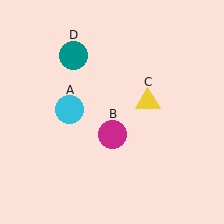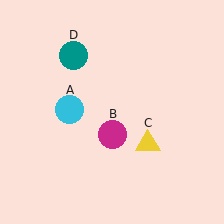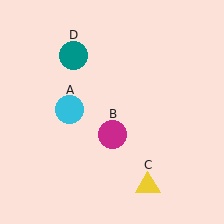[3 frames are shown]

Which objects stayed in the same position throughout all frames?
Cyan circle (object A) and magenta circle (object B) and teal circle (object D) remained stationary.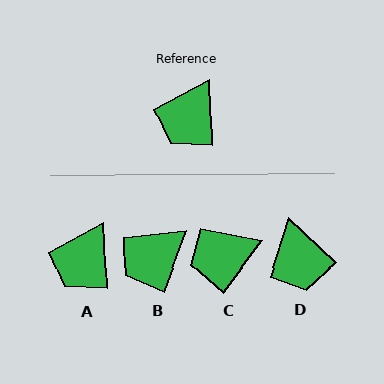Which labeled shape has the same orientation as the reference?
A.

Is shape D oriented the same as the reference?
No, it is off by about 45 degrees.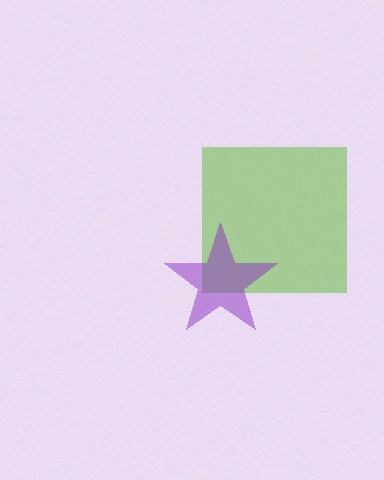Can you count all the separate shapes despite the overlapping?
Yes, there are 2 separate shapes.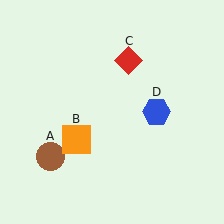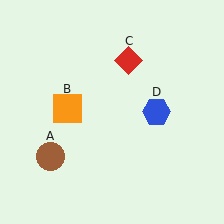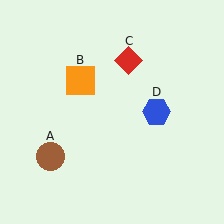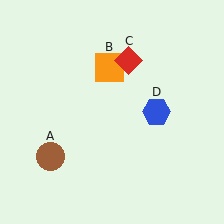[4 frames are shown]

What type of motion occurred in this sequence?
The orange square (object B) rotated clockwise around the center of the scene.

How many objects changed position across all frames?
1 object changed position: orange square (object B).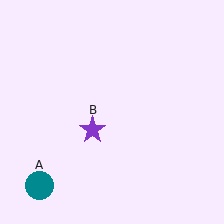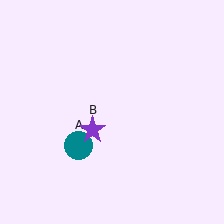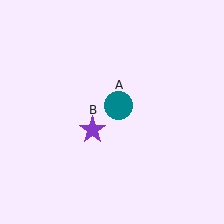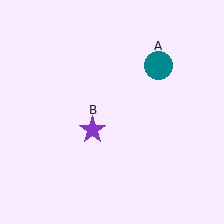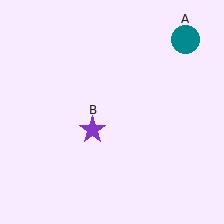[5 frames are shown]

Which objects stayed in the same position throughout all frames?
Purple star (object B) remained stationary.